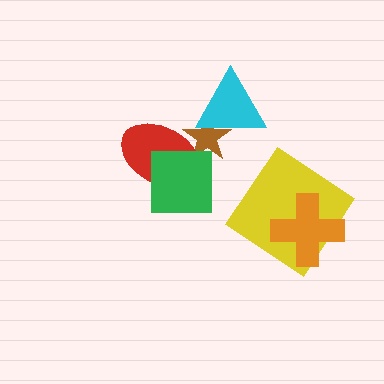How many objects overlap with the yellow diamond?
1 object overlaps with the yellow diamond.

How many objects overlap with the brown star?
2 objects overlap with the brown star.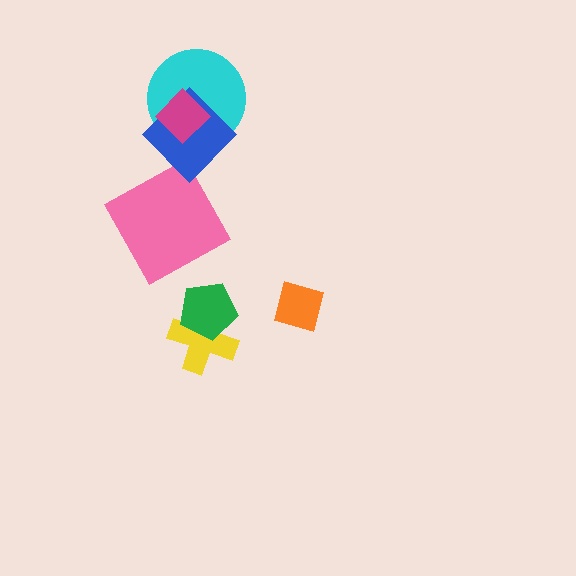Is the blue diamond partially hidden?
Yes, it is partially covered by another shape.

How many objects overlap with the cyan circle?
2 objects overlap with the cyan circle.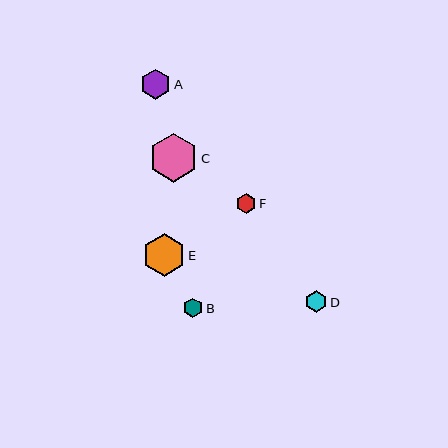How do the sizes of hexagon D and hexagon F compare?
Hexagon D and hexagon F are approximately the same size.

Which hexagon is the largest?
Hexagon C is the largest with a size of approximately 49 pixels.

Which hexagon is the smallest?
Hexagon B is the smallest with a size of approximately 20 pixels.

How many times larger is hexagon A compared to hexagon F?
Hexagon A is approximately 1.5 times the size of hexagon F.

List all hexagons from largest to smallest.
From largest to smallest: C, E, A, D, F, B.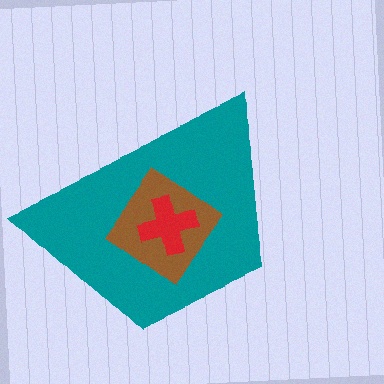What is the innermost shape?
The red cross.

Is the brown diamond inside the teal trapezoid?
Yes.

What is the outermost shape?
The teal trapezoid.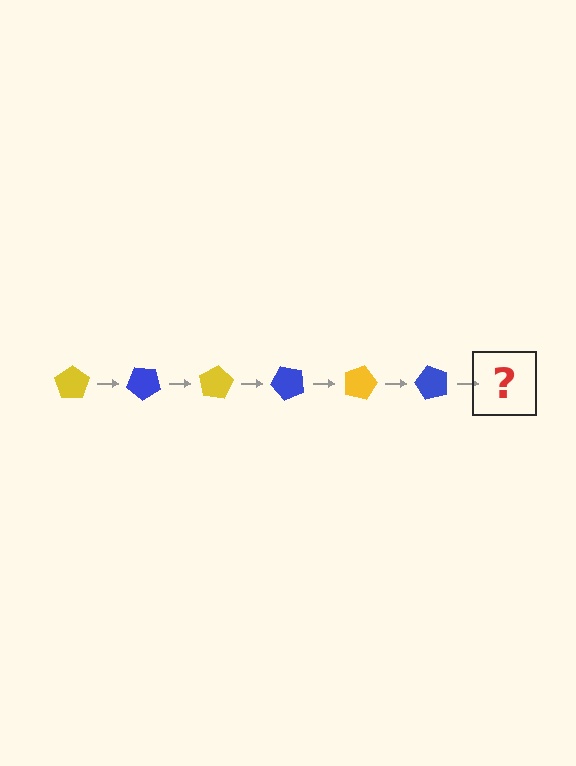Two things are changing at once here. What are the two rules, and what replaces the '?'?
The two rules are that it rotates 40 degrees each step and the color cycles through yellow and blue. The '?' should be a yellow pentagon, rotated 240 degrees from the start.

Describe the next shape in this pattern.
It should be a yellow pentagon, rotated 240 degrees from the start.